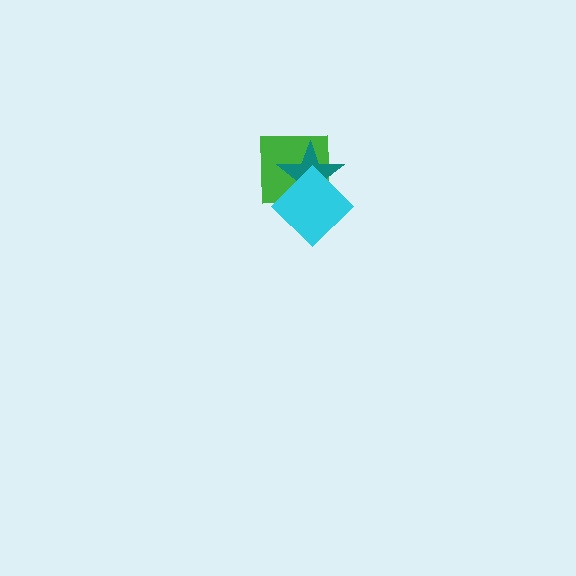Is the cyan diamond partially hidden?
No, no other shape covers it.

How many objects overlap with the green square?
2 objects overlap with the green square.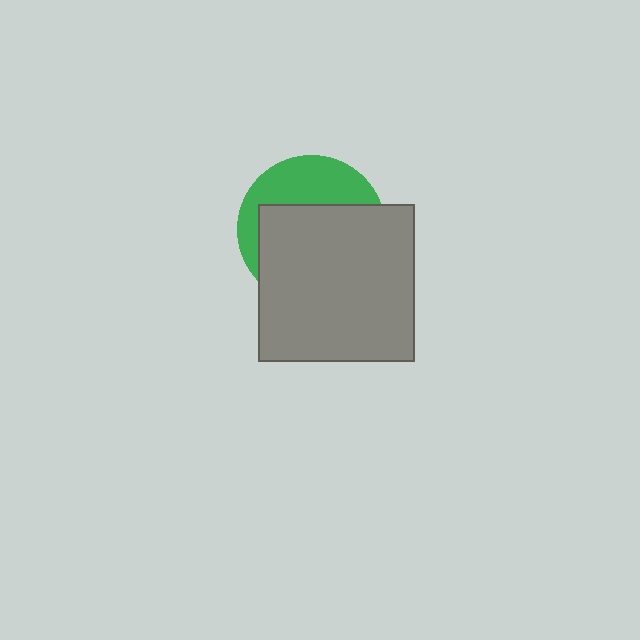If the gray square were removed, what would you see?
You would see the complete green circle.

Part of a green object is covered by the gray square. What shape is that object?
It is a circle.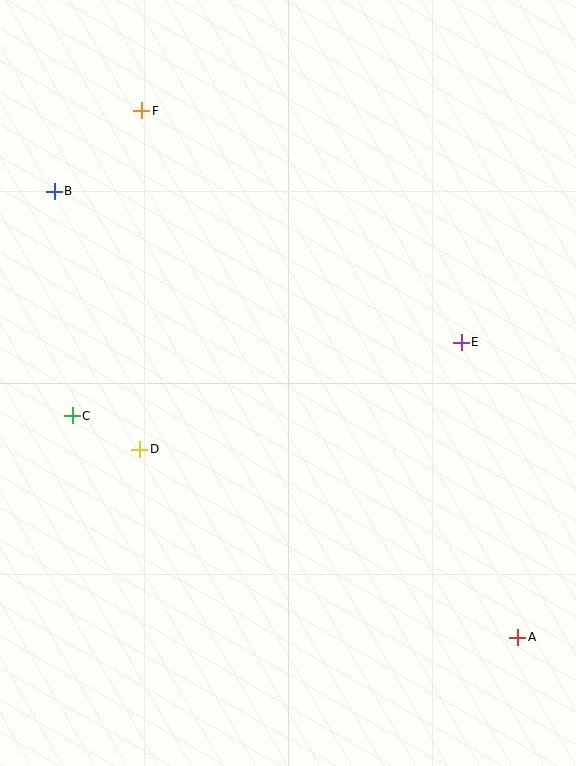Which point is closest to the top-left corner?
Point F is closest to the top-left corner.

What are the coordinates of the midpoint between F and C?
The midpoint between F and C is at (107, 263).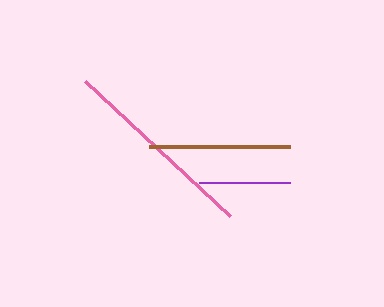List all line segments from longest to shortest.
From longest to shortest: pink, brown, purple.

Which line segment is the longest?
The pink line is the longest at approximately 198 pixels.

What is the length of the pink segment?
The pink segment is approximately 198 pixels long.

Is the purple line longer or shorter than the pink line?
The pink line is longer than the purple line.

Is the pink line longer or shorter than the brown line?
The pink line is longer than the brown line.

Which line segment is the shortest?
The purple line is the shortest at approximately 90 pixels.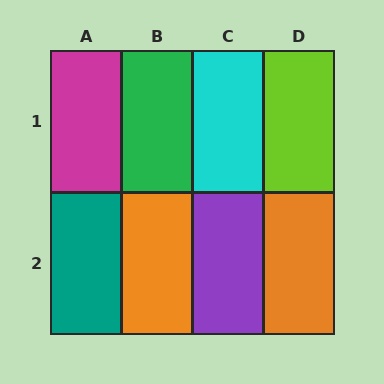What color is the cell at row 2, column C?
Purple.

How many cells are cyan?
1 cell is cyan.